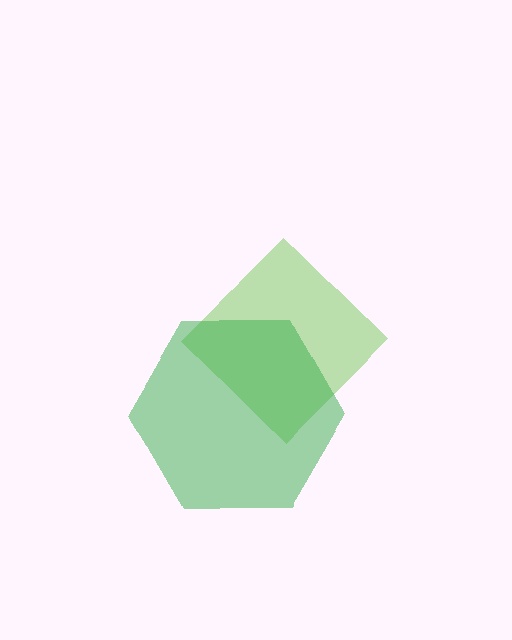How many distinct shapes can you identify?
There are 2 distinct shapes: a lime diamond, a green hexagon.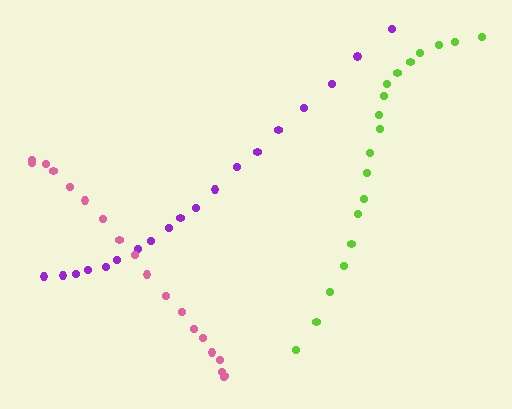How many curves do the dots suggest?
There are 3 distinct paths.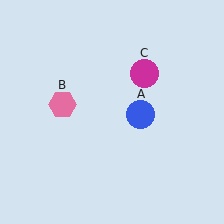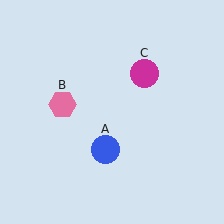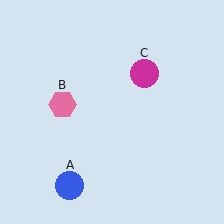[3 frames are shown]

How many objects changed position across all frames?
1 object changed position: blue circle (object A).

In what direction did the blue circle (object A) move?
The blue circle (object A) moved down and to the left.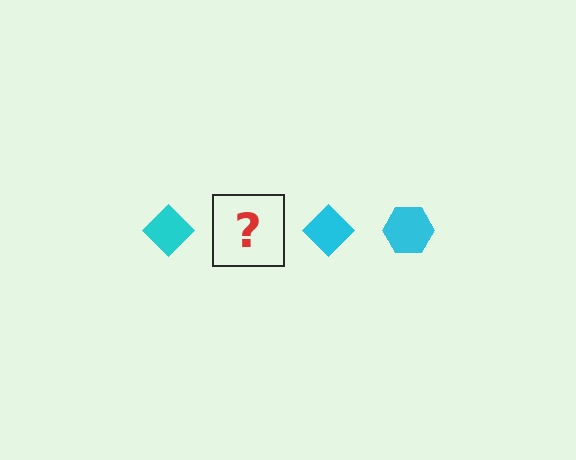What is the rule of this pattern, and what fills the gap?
The rule is that the pattern cycles through diamond, hexagon shapes in cyan. The gap should be filled with a cyan hexagon.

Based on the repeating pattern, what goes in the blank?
The blank should be a cyan hexagon.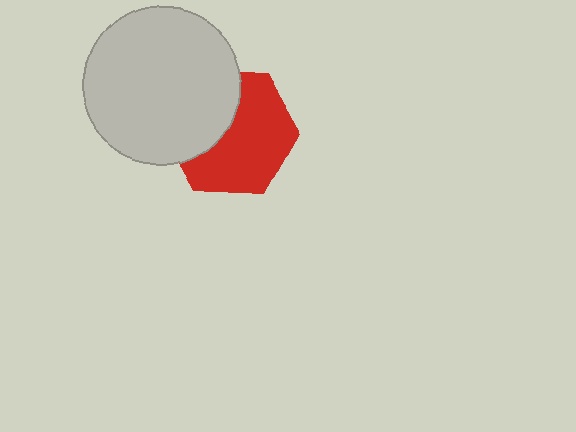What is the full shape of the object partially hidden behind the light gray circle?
The partially hidden object is a red hexagon.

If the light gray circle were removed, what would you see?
You would see the complete red hexagon.